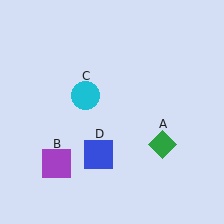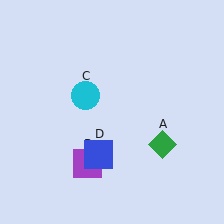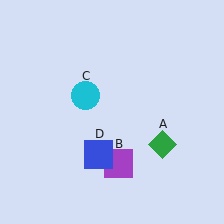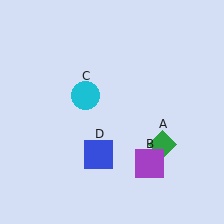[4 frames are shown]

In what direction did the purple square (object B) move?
The purple square (object B) moved right.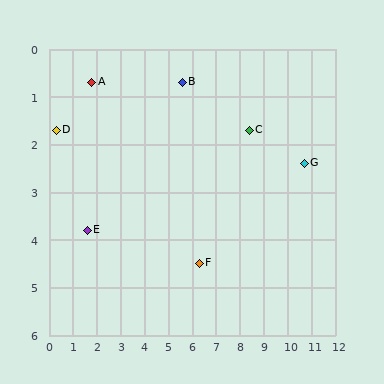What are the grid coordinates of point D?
Point D is at approximately (0.3, 1.7).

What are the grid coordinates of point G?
Point G is at approximately (10.7, 2.4).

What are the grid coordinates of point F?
Point F is at approximately (6.3, 4.5).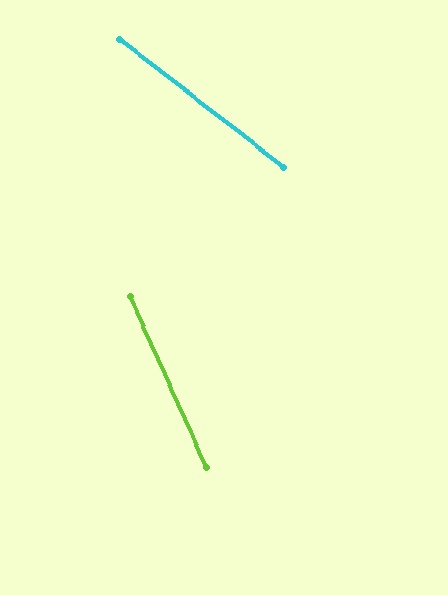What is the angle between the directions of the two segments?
Approximately 28 degrees.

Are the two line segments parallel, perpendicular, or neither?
Neither parallel nor perpendicular — they differ by about 28°.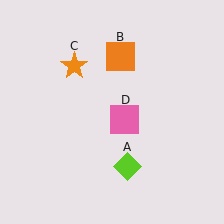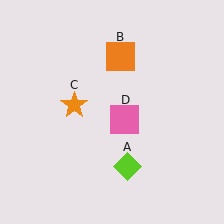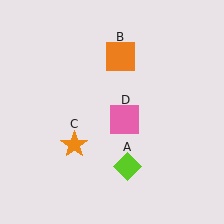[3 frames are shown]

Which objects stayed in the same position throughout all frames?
Lime diamond (object A) and orange square (object B) and pink square (object D) remained stationary.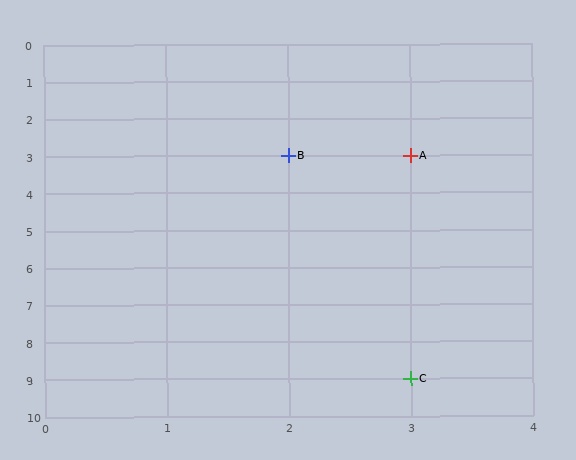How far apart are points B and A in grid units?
Points B and A are 1 column apart.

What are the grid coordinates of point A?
Point A is at grid coordinates (3, 3).